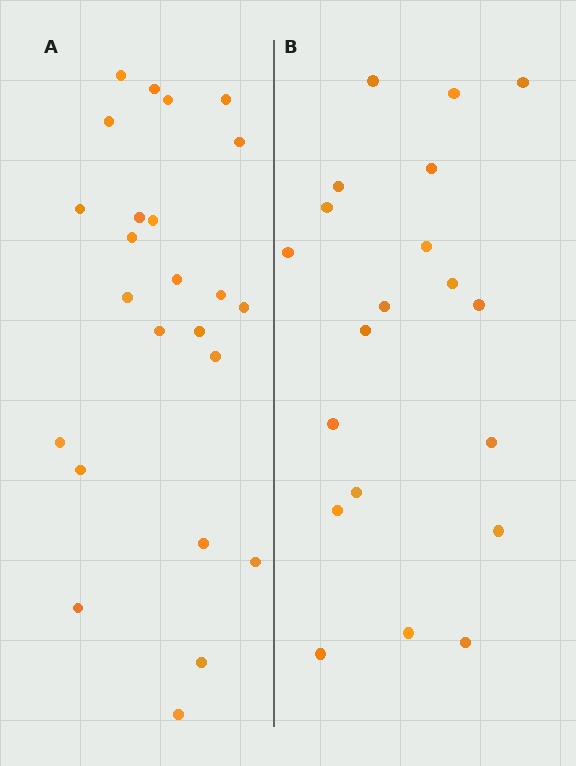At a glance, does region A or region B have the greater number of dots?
Region A (the left region) has more dots.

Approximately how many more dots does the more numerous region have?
Region A has about 4 more dots than region B.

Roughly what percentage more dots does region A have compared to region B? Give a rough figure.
About 20% more.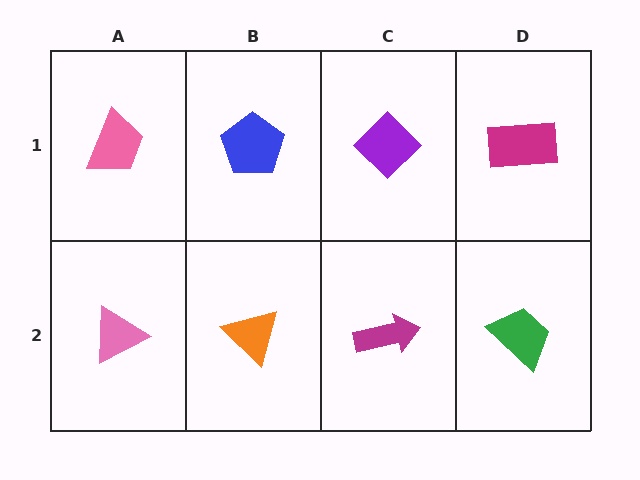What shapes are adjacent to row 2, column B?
A blue pentagon (row 1, column B), a pink triangle (row 2, column A), a magenta arrow (row 2, column C).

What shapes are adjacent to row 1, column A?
A pink triangle (row 2, column A), a blue pentagon (row 1, column B).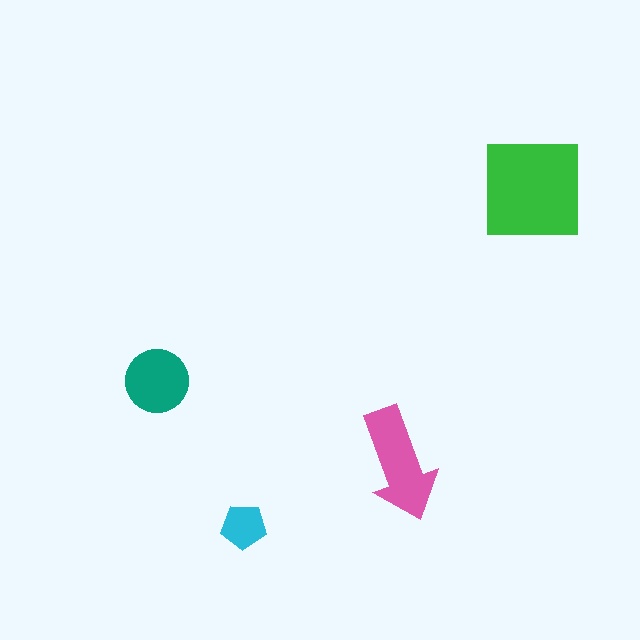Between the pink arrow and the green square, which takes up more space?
The green square.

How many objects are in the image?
There are 4 objects in the image.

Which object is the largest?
The green square.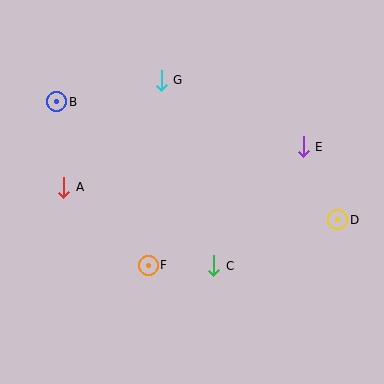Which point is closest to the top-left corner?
Point B is closest to the top-left corner.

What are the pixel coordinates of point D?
Point D is at (338, 220).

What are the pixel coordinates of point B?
Point B is at (57, 102).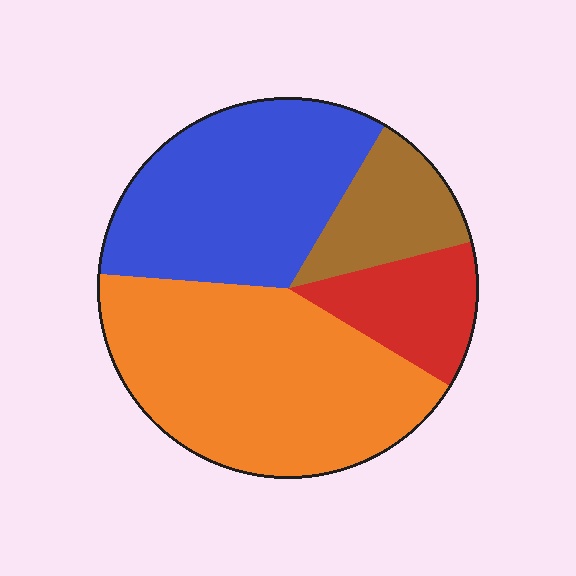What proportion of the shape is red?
Red takes up about one eighth (1/8) of the shape.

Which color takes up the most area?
Orange, at roughly 40%.